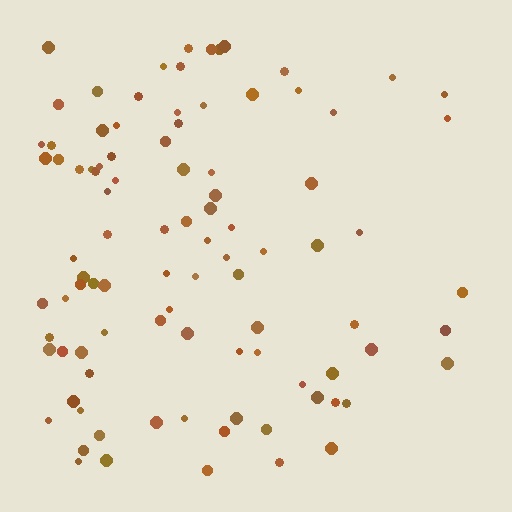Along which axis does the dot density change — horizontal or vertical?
Horizontal.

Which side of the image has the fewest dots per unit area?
The right.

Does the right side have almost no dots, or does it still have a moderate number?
Still a moderate number, just noticeably fewer than the left.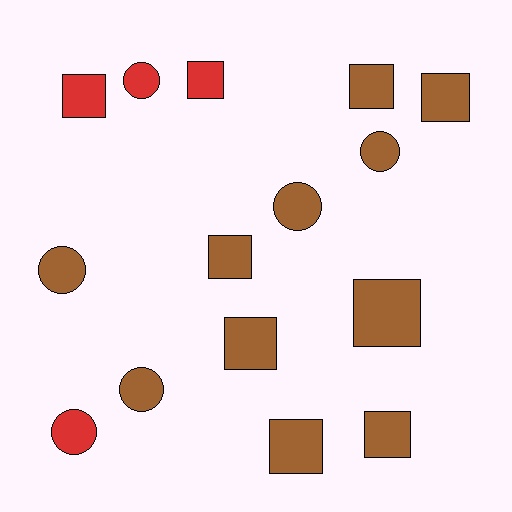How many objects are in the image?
There are 15 objects.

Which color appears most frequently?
Brown, with 11 objects.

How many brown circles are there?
There are 4 brown circles.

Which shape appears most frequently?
Square, with 9 objects.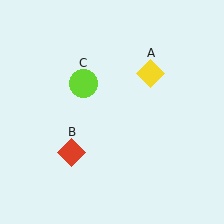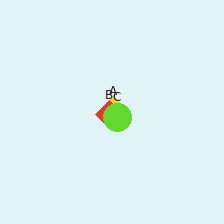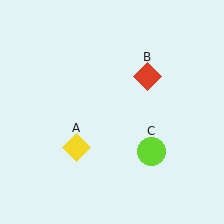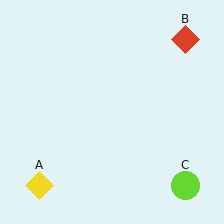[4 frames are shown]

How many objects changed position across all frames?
3 objects changed position: yellow diamond (object A), red diamond (object B), lime circle (object C).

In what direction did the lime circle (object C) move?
The lime circle (object C) moved down and to the right.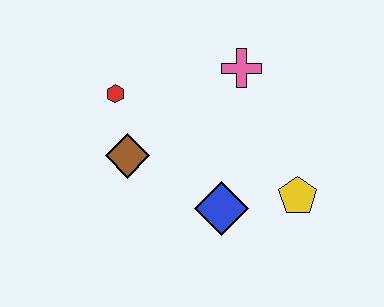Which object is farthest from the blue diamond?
The red hexagon is farthest from the blue diamond.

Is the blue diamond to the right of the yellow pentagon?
No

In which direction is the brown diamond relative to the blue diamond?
The brown diamond is to the left of the blue diamond.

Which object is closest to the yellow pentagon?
The blue diamond is closest to the yellow pentagon.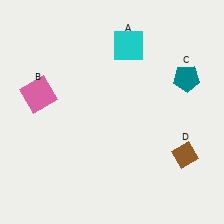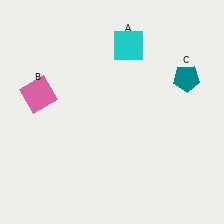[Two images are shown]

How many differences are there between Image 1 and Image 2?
There is 1 difference between the two images.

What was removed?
The brown diamond (D) was removed in Image 2.